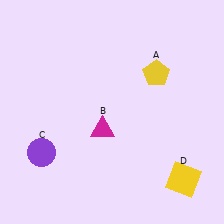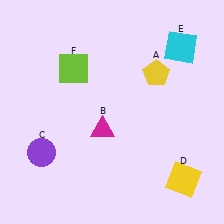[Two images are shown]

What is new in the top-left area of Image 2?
A lime square (F) was added in the top-left area of Image 2.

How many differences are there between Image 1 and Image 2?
There are 2 differences between the two images.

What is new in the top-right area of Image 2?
A cyan square (E) was added in the top-right area of Image 2.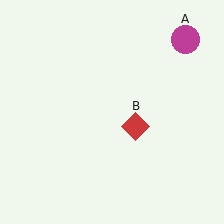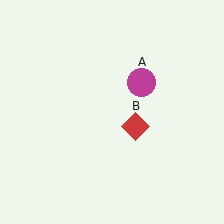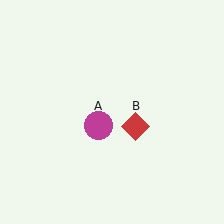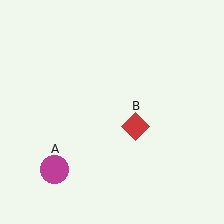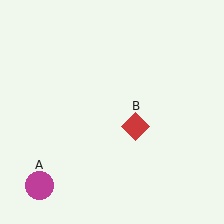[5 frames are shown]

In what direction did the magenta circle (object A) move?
The magenta circle (object A) moved down and to the left.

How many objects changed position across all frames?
1 object changed position: magenta circle (object A).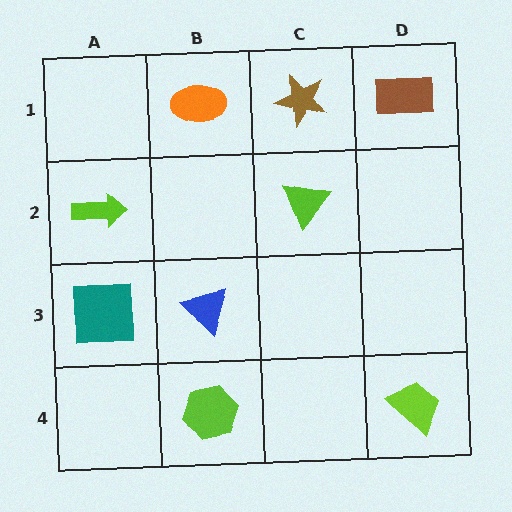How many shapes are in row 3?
2 shapes.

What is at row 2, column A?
A lime arrow.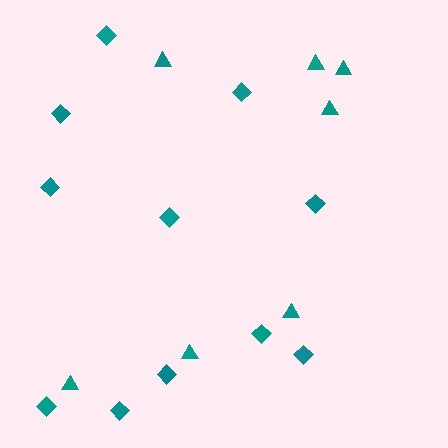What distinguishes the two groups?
There are 2 groups: one group of diamonds (11) and one group of triangles (7).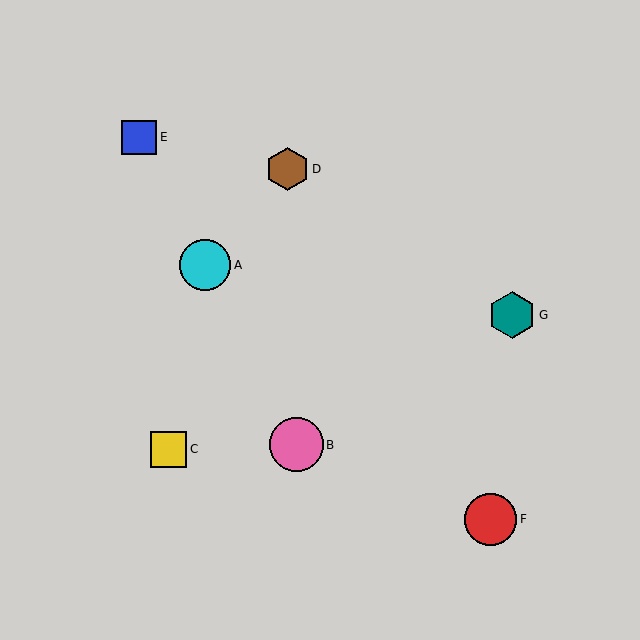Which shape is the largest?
The pink circle (labeled B) is the largest.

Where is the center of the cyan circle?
The center of the cyan circle is at (205, 265).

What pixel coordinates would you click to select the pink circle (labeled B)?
Click at (296, 445) to select the pink circle B.